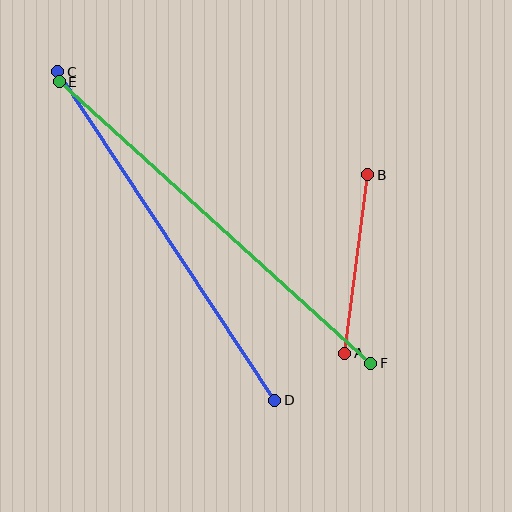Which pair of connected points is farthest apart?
Points E and F are farthest apart.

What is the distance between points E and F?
The distance is approximately 420 pixels.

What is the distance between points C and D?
The distance is approximately 394 pixels.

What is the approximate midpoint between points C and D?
The midpoint is at approximately (166, 236) pixels.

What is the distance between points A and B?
The distance is approximately 180 pixels.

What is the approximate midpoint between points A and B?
The midpoint is at approximately (356, 264) pixels.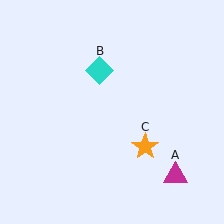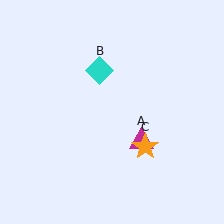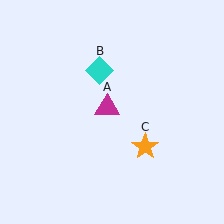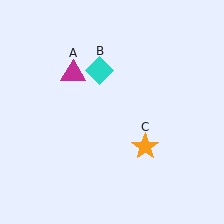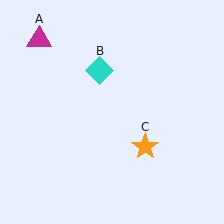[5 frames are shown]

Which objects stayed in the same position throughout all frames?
Cyan diamond (object B) and orange star (object C) remained stationary.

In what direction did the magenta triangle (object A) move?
The magenta triangle (object A) moved up and to the left.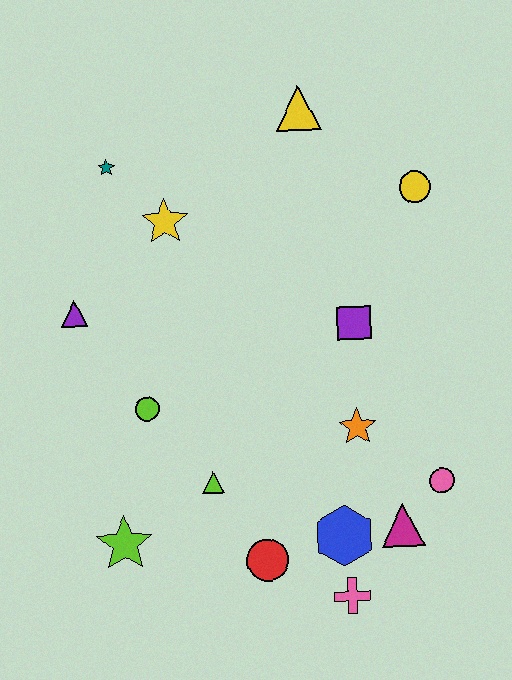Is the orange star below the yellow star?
Yes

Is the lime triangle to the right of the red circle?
No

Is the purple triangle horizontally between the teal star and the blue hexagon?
No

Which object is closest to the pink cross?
The blue hexagon is closest to the pink cross.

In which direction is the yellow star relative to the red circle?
The yellow star is above the red circle.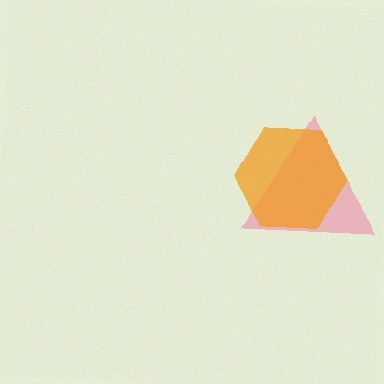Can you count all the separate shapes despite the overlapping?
Yes, there are 2 separate shapes.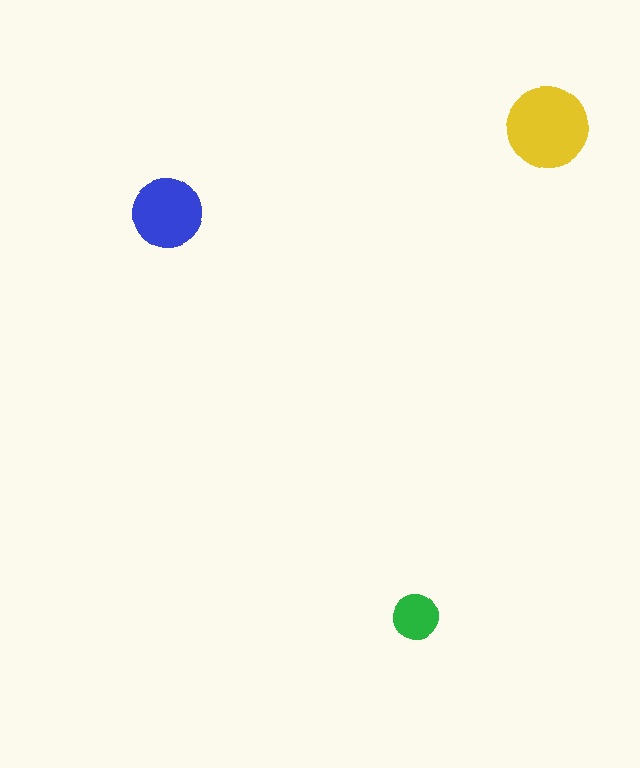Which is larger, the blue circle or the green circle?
The blue one.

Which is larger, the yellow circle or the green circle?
The yellow one.